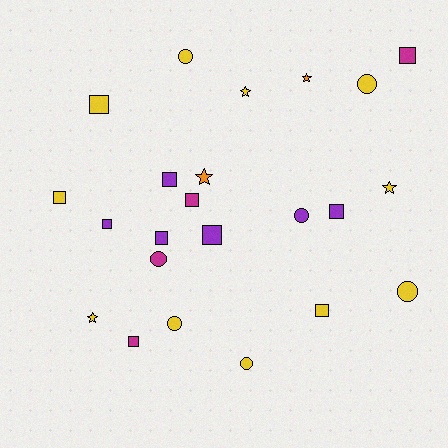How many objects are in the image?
There are 23 objects.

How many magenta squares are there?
There are 3 magenta squares.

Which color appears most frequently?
Yellow, with 11 objects.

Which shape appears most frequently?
Square, with 11 objects.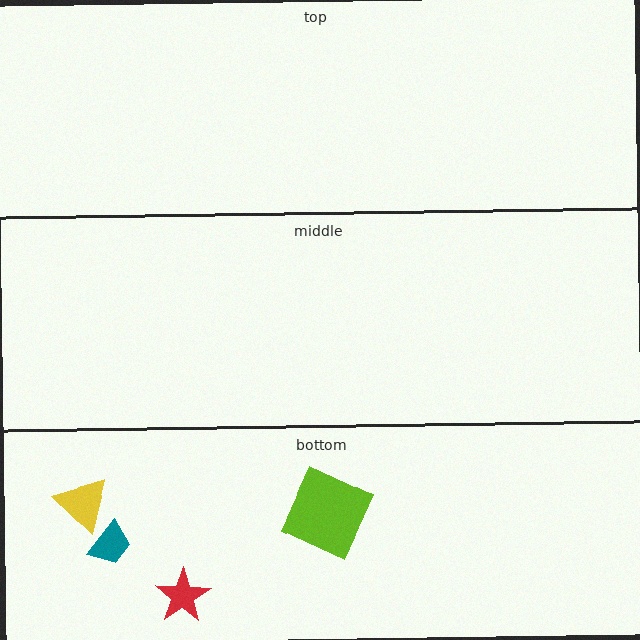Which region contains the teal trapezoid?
The bottom region.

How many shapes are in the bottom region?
4.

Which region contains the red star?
The bottom region.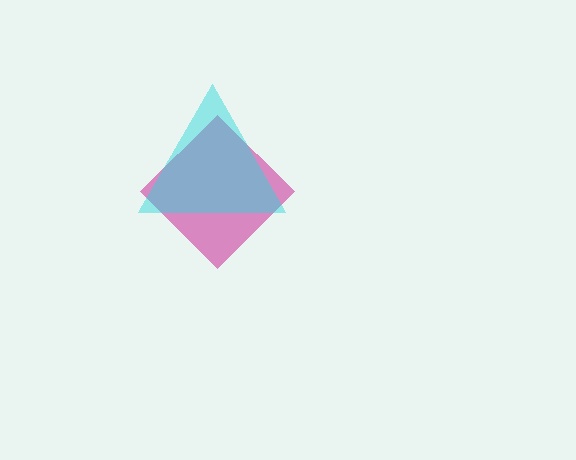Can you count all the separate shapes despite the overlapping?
Yes, there are 2 separate shapes.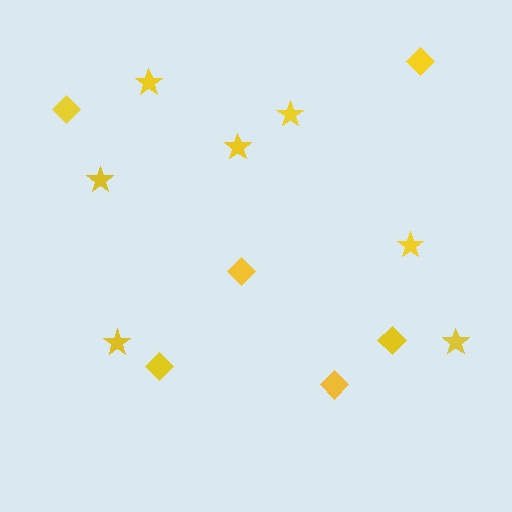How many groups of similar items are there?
There are 2 groups: one group of diamonds (6) and one group of stars (7).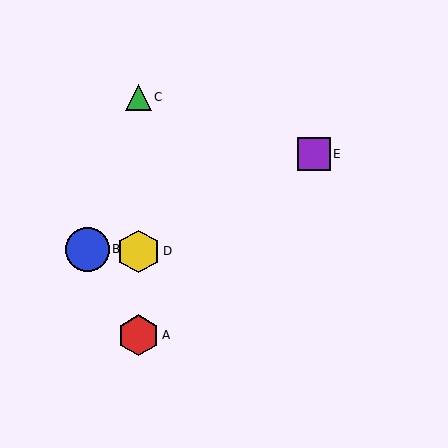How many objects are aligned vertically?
3 objects (A, C, D) are aligned vertically.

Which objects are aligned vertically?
Objects A, C, D are aligned vertically.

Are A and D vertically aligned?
Yes, both are at x≈138.